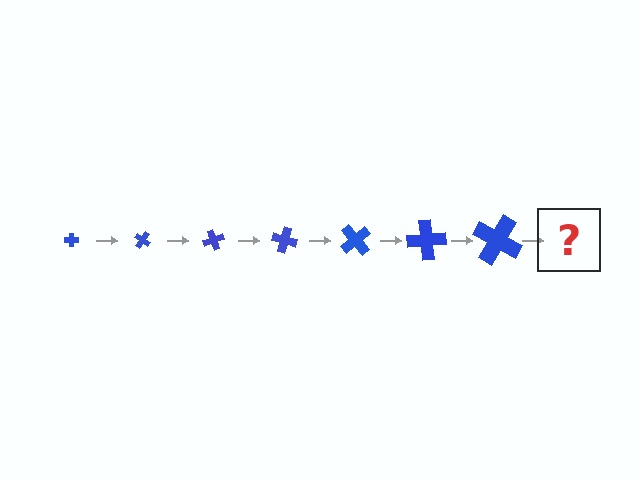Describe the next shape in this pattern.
It should be a cross, larger than the previous one and rotated 245 degrees from the start.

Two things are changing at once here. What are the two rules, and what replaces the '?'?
The two rules are that the cross grows larger each step and it rotates 35 degrees each step. The '?' should be a cross, larger than the previous one and rotated 245 degrees from the start.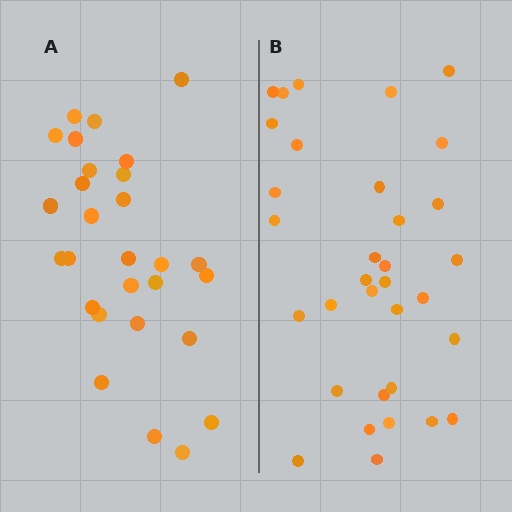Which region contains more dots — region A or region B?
Region B (the right region) has more dots.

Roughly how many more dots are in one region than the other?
Region B has about 5 more dots than region A.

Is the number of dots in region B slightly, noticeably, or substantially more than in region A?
Region B has only slightly more — the two regions are fairly close. The ratio is roughly 1.2 to 1.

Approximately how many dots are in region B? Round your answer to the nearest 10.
About 30 dots. (The exact count is 33, which rounds to 30.)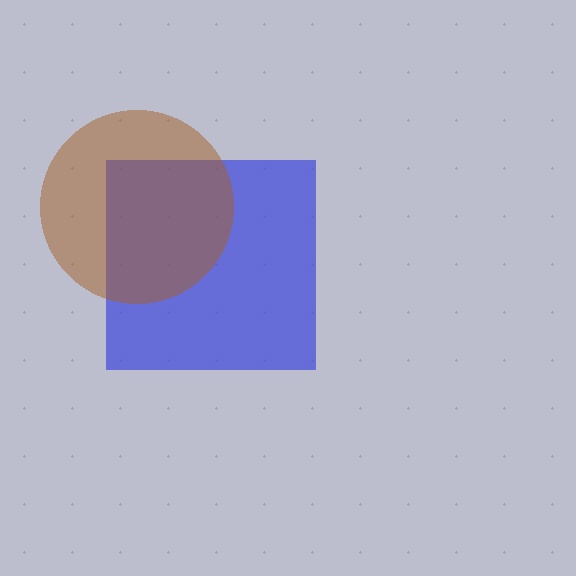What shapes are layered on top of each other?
The layered shapes are: a blue square, a brown circle.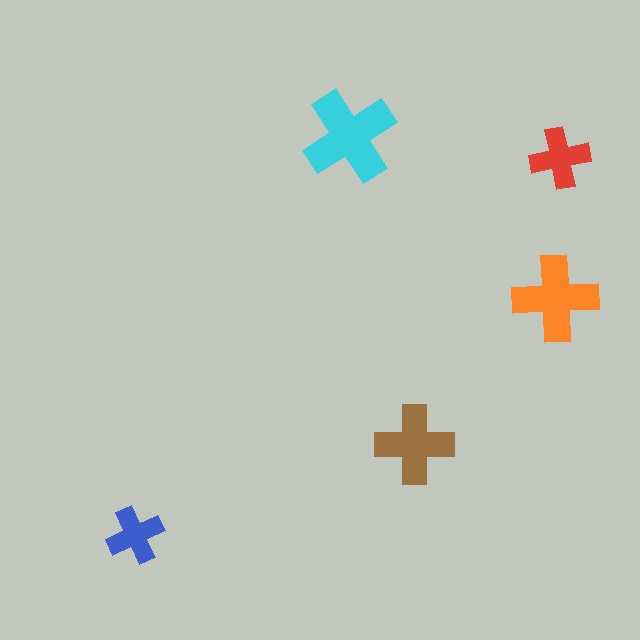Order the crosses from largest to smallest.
the cyan one, the orange one, the brown one, the red one, the blue one.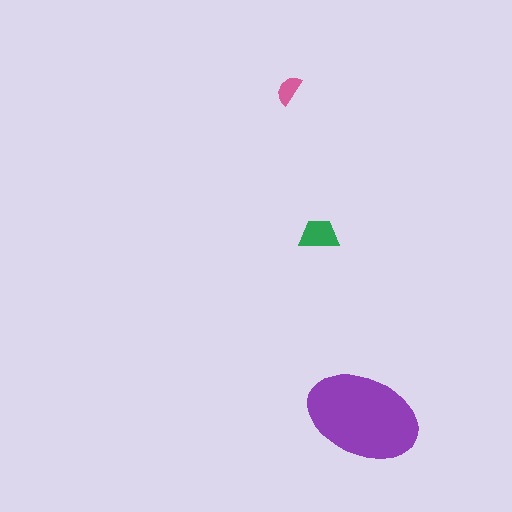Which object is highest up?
The pink semicircle is topmost.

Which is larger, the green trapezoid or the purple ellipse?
The purple ellipse.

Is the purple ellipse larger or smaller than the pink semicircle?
Larger.